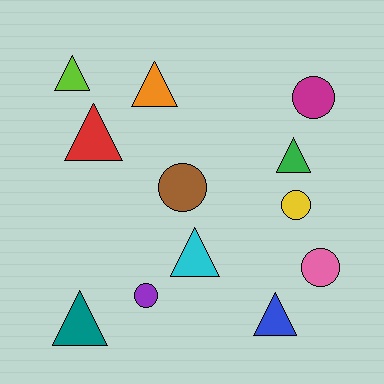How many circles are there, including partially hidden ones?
There are 5 circles.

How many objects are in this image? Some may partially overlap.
There are 12 objects.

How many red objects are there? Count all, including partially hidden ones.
There is 1 red object.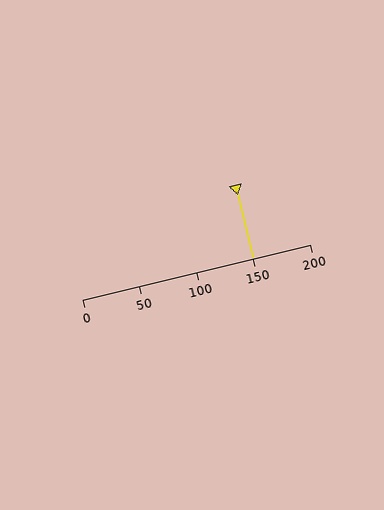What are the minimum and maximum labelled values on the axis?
The axis runs from 0 to 200.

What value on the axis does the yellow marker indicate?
The marker indicates approximately 150.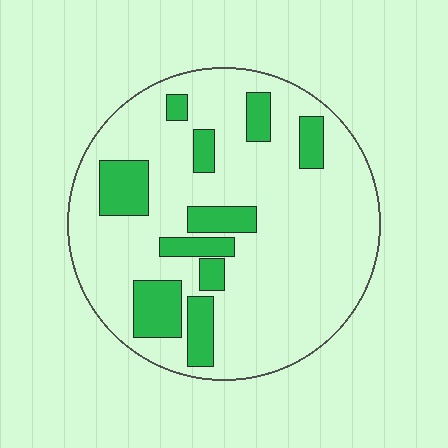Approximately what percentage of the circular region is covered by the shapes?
Approximately 20%.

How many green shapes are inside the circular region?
10.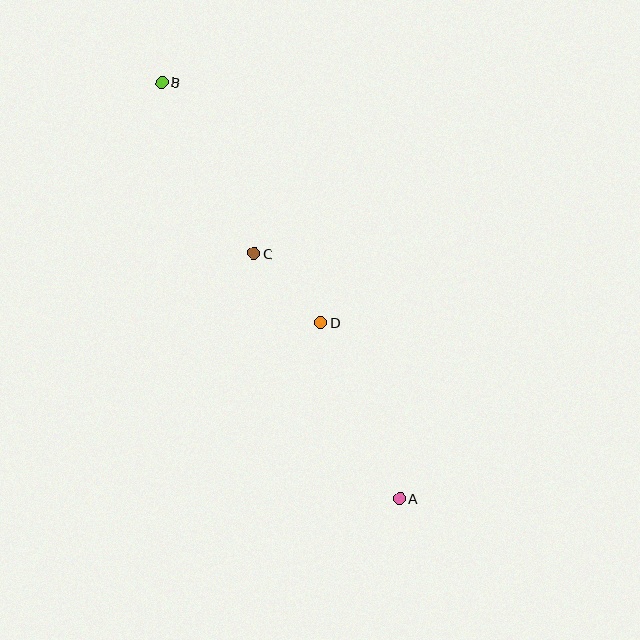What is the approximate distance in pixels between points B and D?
The distance between B and D is approximately 288 pixels.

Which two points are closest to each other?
Points C and D are closest to each other.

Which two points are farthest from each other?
Points A and B are farthest from each other.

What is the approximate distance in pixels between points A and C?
The distance between A and C is approximately 285 pixels.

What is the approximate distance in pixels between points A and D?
The distance between A and D is approximately 193 pixels.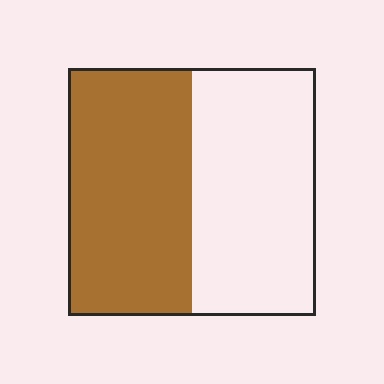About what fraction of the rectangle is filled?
About one half (1/2).